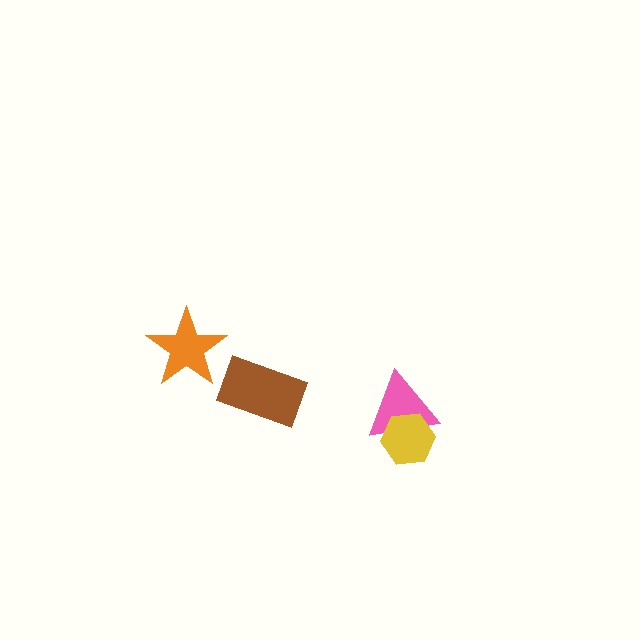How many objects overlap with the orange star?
0 objects overlap with the orange star.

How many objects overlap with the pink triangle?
1 object overlaps with the pink triangle.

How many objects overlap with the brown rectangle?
0 objects overlap with the brown rectangle.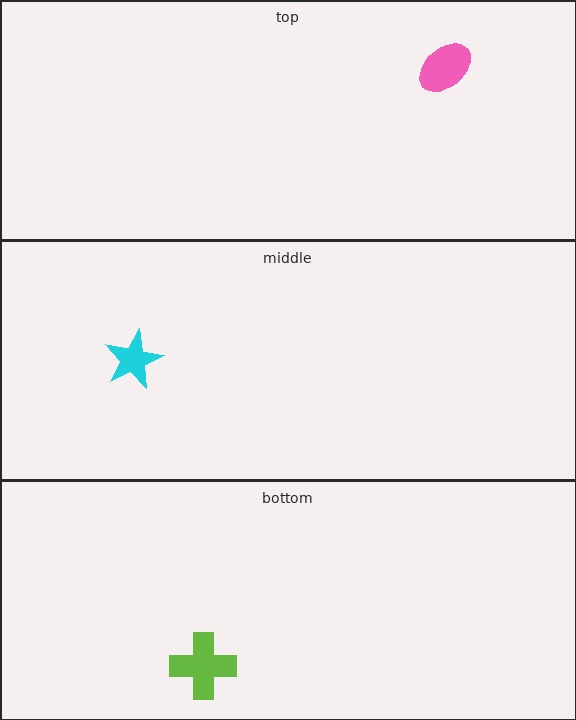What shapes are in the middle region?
The cyan star.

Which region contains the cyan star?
The middle region.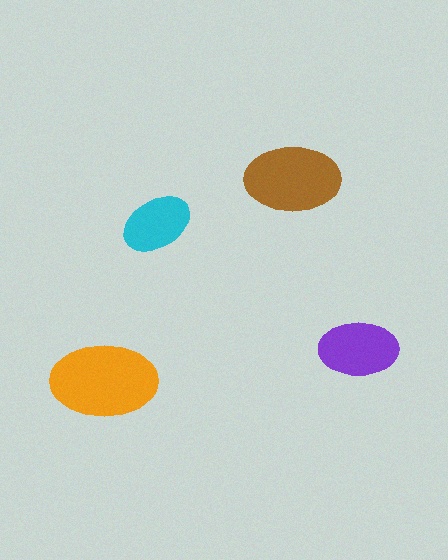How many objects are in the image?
There are 4 objects in the image.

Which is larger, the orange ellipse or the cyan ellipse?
The orange one.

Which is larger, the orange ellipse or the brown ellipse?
The orange one.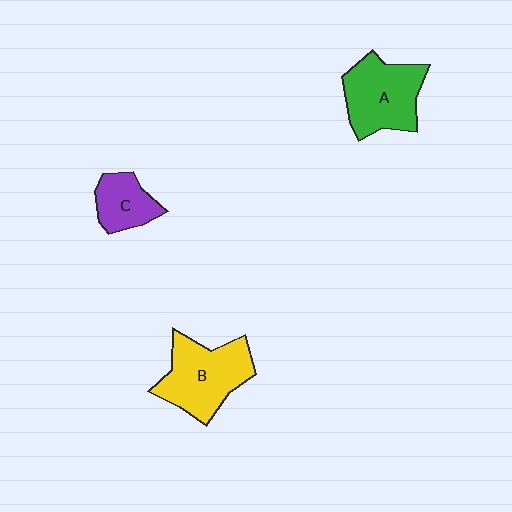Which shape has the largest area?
Shape B (yellow).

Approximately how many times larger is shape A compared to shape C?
Approximately 1.8 times.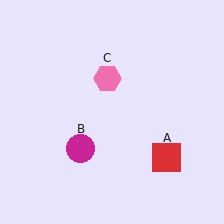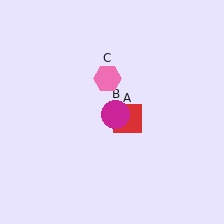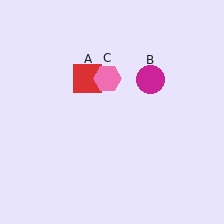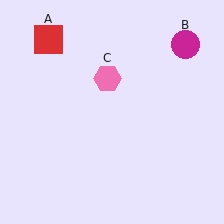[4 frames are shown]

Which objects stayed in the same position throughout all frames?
Pink hexagon (object C) remained stationary.